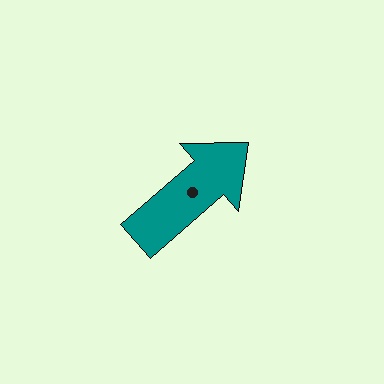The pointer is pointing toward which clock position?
Roughly 2 o'clock.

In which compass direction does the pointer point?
Northeast.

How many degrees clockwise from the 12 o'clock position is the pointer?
Approximately 49 degrees.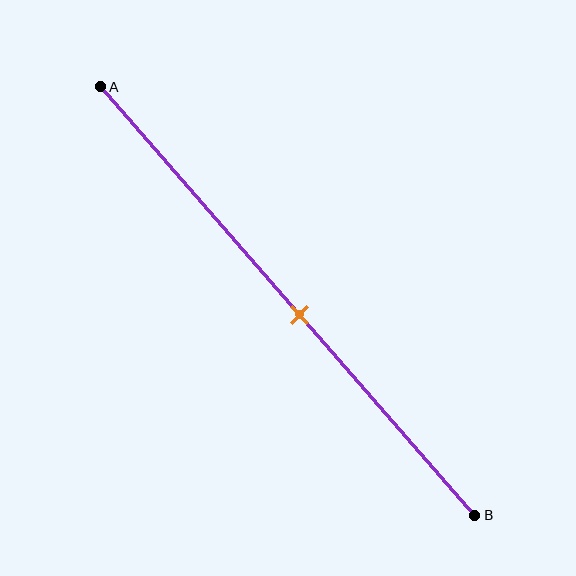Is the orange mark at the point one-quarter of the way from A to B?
No, the mark is at about 55% from A, not at the 25% one-quarter point.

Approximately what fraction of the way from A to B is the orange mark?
The orange mark is approximately 55% of the way from A to B.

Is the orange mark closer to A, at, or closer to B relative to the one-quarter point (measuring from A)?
The orange mark is closer to point B than the one-quarter point of segment AB.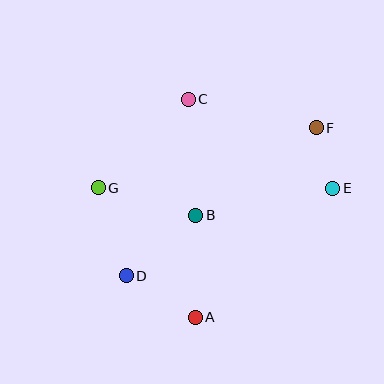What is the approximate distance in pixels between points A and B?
The distance between A and B is approximately 102 pixels.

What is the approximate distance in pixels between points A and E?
The distance between A and E is approximately 189 pixels.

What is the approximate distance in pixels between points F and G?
The distance between F and G is approximately 226 pixels.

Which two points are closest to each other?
Points E and F are closest to each other.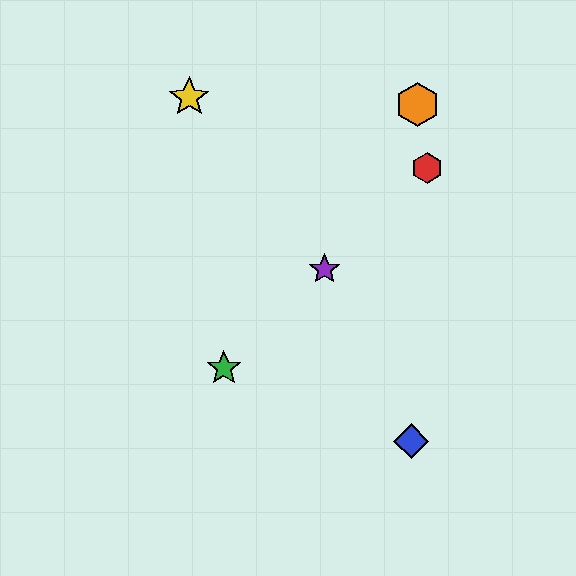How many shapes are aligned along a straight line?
3 shapes (the red hexagon, the green star, the purple star) are aligned along a straight line.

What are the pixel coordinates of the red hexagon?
The red hexagon is at (427, 168).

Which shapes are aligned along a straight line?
The red hexagon, the green star, the purple star are aligned along a straight line.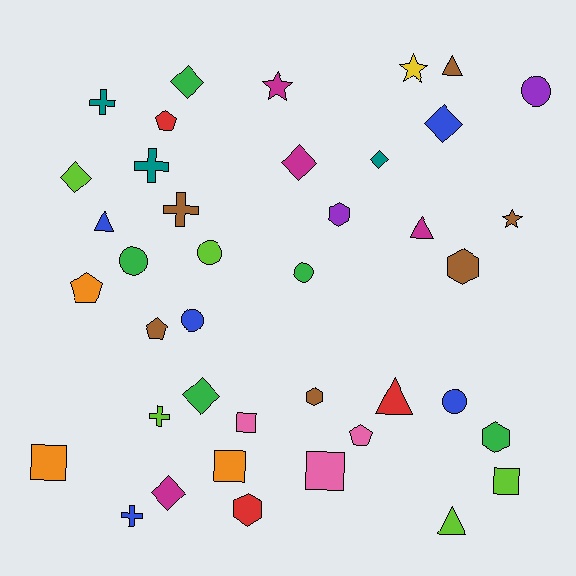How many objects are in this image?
There are 40 objects.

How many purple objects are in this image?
There are 2 purple objects.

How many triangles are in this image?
There are 5 triangles.